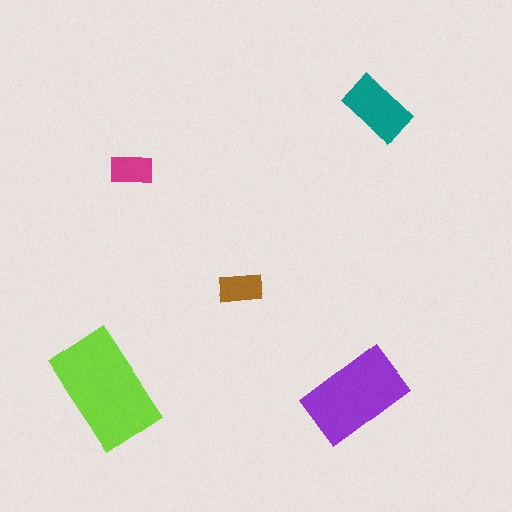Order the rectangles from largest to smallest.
the lime one, the purple one, the teal one, the brown one, the magenta one.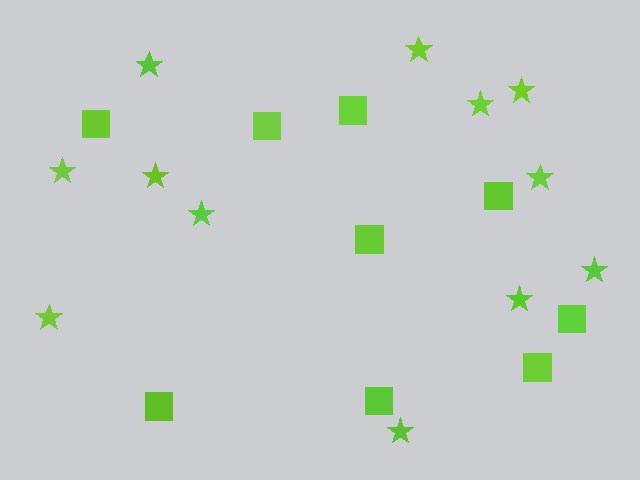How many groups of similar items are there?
There are 2 groups: one group of stars (12) and one group of squares (9).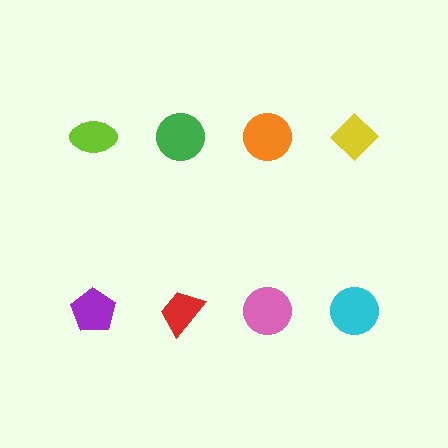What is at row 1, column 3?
An orange circle.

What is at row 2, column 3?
A pink circle.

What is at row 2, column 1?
A purple pentagon.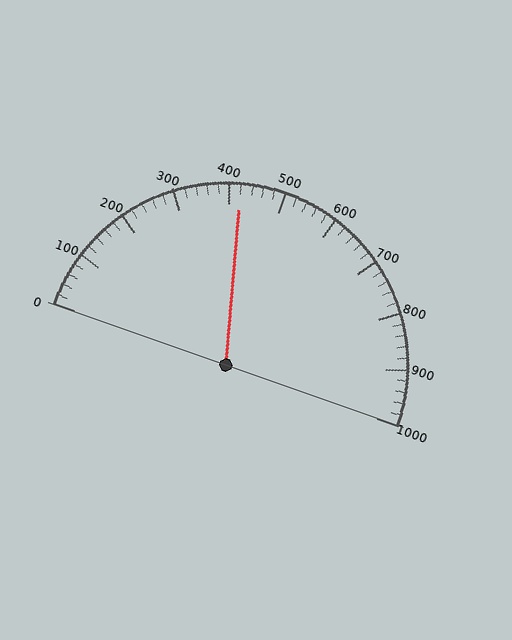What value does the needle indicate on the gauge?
The needle indicates approximately 420.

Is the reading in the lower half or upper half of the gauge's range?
The reading is in the lower half of the range (0 to 1000).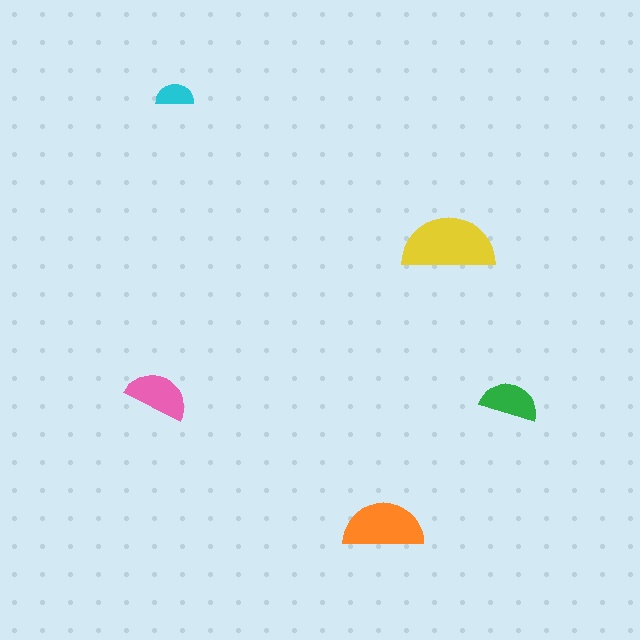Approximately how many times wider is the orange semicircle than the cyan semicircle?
About 2 times wider.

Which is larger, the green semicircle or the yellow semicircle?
The yellow one.